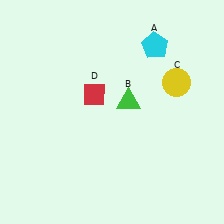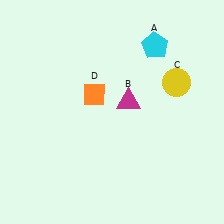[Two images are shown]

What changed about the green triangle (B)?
In Image 1, B is green. In Image 2, it changed to magenta.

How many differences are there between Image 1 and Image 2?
There are 2 differences between the two images.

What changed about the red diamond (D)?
In Image 1, D is red. In Image 2, it changed to orange.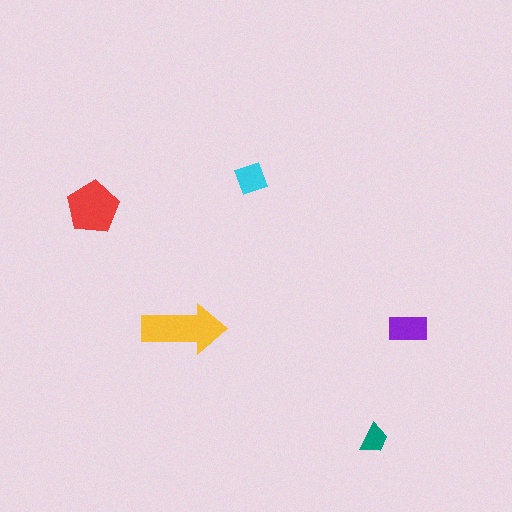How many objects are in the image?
There are 5 objects in the image.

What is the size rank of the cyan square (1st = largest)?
4th.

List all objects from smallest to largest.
The teal trapezoid, the cyan square, the purple rectangle, the red pentagon, the yellow arrow.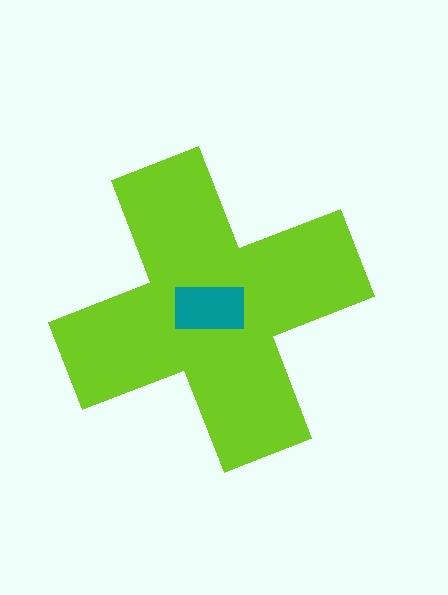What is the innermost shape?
The teal rectangle.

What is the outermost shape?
The lime cross.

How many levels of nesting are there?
2.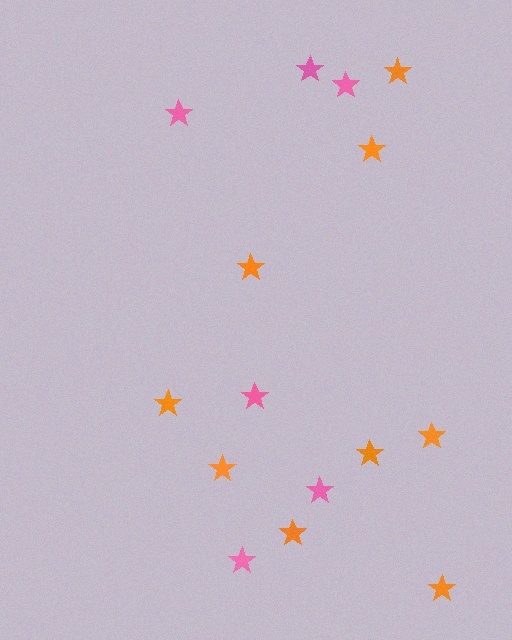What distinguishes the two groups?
There are 2 groups: one group of pink stars (6) and one group of orange stars (9).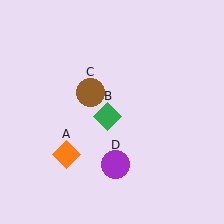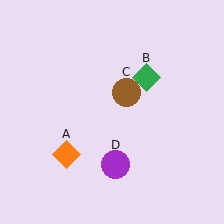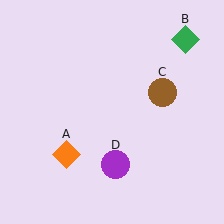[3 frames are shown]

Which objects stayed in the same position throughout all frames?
Orange diamond (object A) and purple circle (object D) remained stationary.